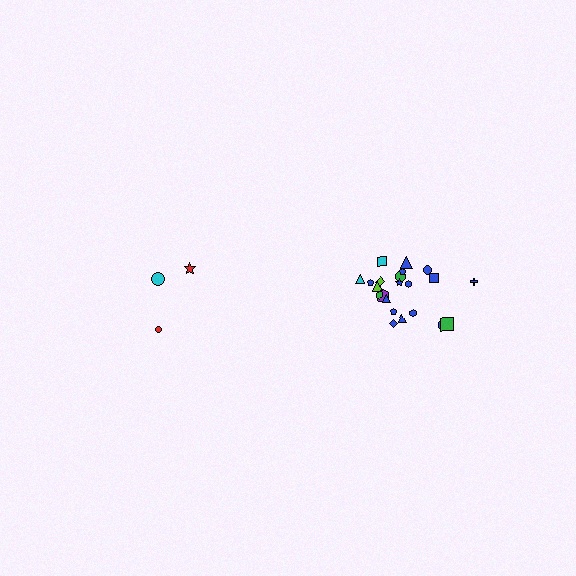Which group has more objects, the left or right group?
The right group.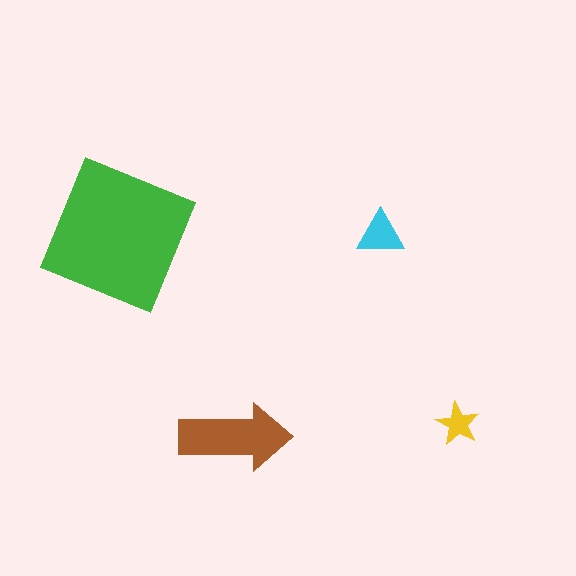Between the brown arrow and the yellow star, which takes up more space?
The brown arrow.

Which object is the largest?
The green square.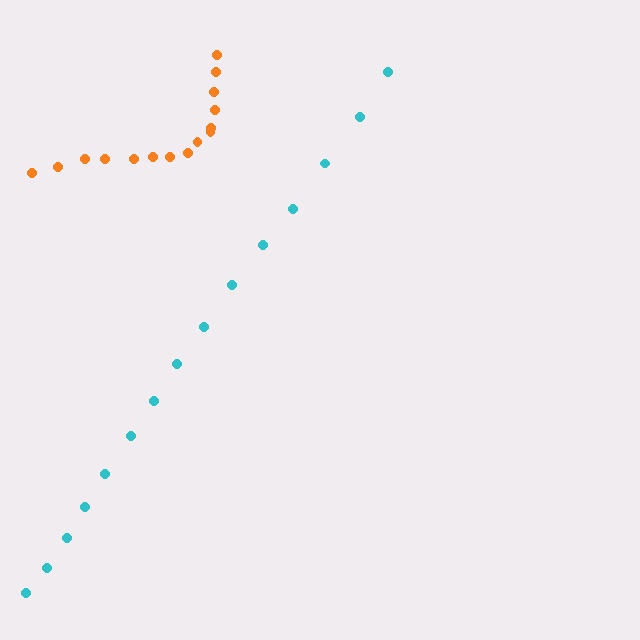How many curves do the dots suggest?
There are 2 distinct paths.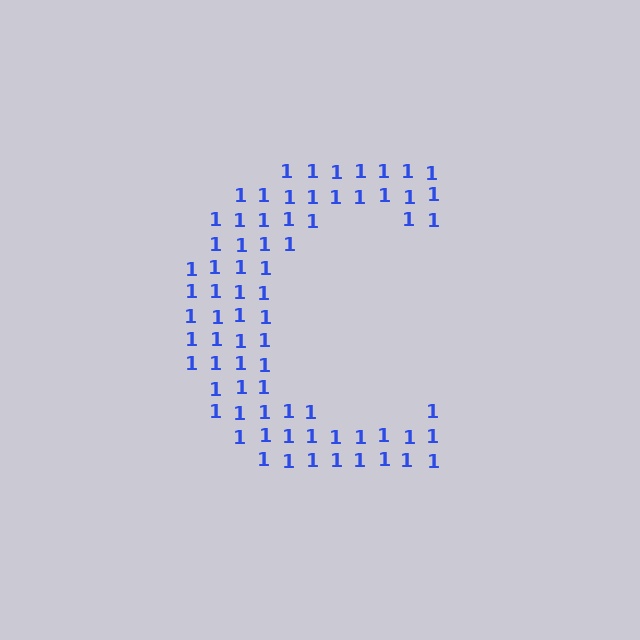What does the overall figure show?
The overall figure shows the letter C.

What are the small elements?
The small elements are digit 1's.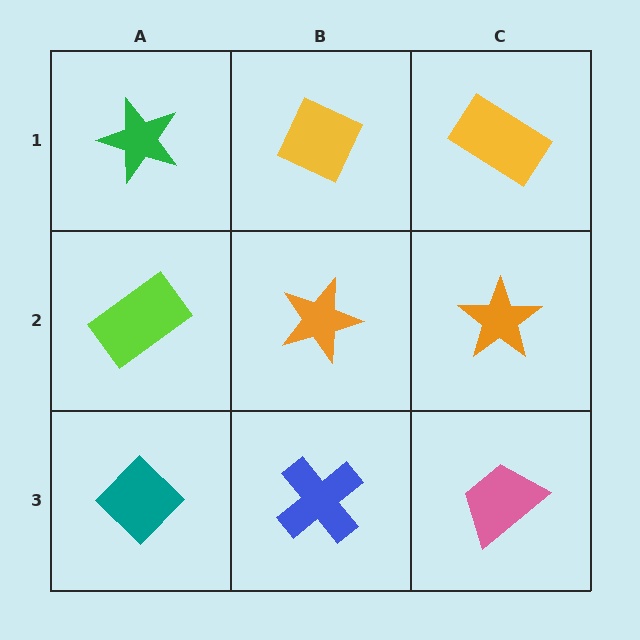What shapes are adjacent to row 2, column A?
A green star (row 1, column A), a teal diamond (row 3, column A), an orange star (row 2, column B).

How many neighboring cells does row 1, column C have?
2.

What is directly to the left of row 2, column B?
A lime rectangle.